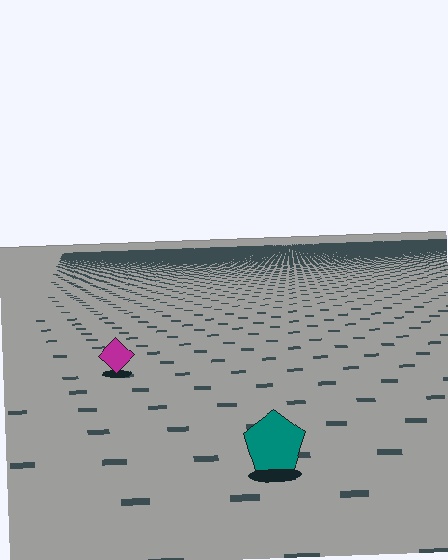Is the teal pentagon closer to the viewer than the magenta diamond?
Yes. The teal pentagon is closer — you can tell from the texture gradient: the ground texture is coarser near it.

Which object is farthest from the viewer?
The magenta diamond is farthest from the viewer. It appears smaller and the ground texture around it is denser.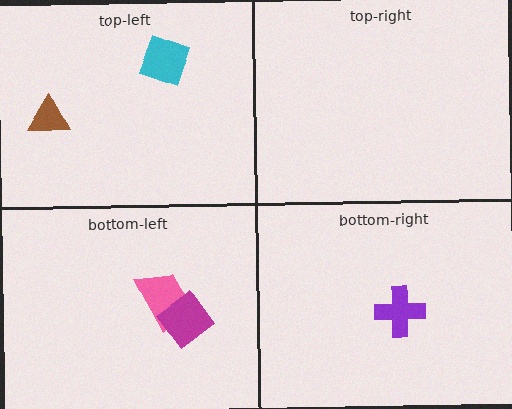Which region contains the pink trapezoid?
The bottom-left region.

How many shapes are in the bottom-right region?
1.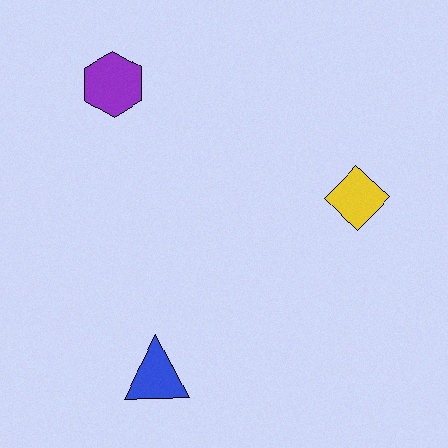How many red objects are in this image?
There are no red objects.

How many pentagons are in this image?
There are no pentagons.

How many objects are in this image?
There are 3 objects.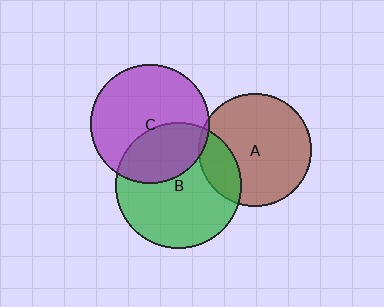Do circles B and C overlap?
Yes.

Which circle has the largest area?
Circle B (green).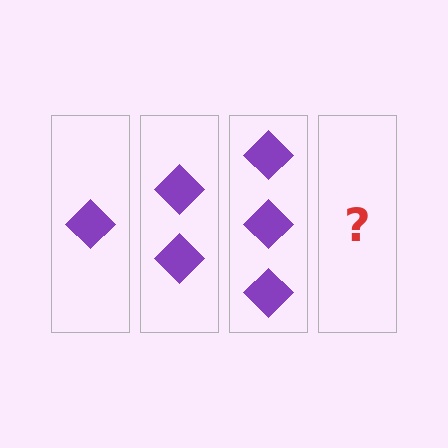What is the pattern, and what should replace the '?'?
The pattern is that each step adds one more diamond. The '?' should be 4 diamonds.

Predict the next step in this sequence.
The next step is 4 diamonds.